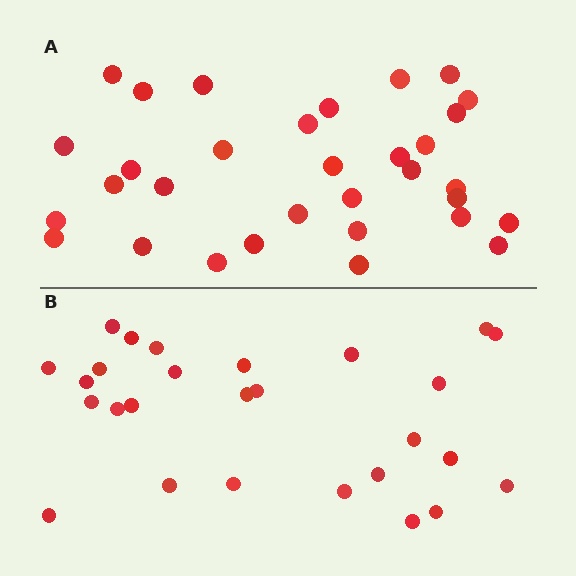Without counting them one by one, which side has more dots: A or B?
Region A (the top region) has more dots.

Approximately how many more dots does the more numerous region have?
Region A has about 5 more dots than region B.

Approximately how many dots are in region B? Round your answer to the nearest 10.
About 30 dots. (The exact count is 27, which rounds to 30.)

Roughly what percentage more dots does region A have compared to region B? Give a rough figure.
About 20% more.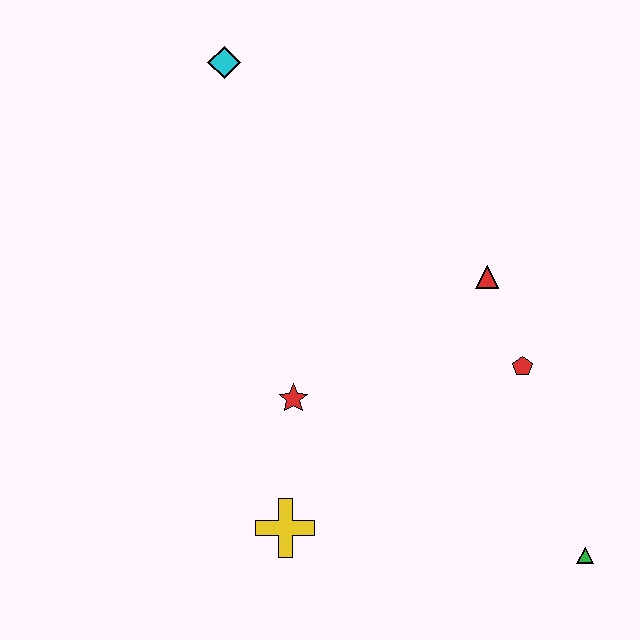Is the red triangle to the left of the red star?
No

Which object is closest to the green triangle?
The red pentagon is closest to the green triangle.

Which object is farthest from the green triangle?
The cyan diamond is farthest from the green triangle.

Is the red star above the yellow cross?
Yes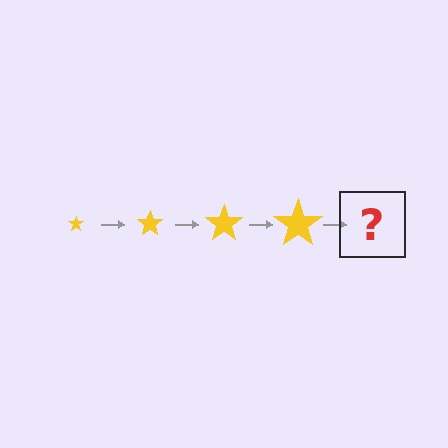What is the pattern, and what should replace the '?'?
The pattern is that the star gets progressively larger each step. The '?' should be a yellow star, larger than the previous one.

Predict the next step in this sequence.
The next step is a yellow star, larger than the previous one.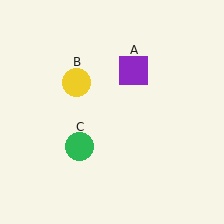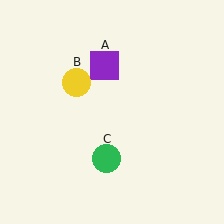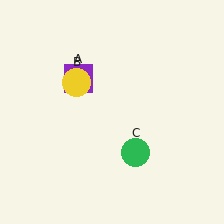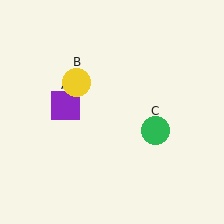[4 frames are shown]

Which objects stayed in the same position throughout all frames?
Yellow circle (object B) remained stationary.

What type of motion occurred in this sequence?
The purple square (object A), green circle (object C) rotated counterclockwise around the center of the scene.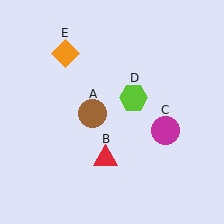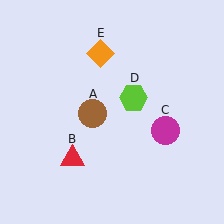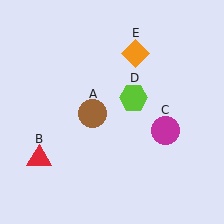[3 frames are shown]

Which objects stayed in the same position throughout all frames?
Brown circle (object A) and magenta circle (object C) and lime hexagon (object D) remained stationary.